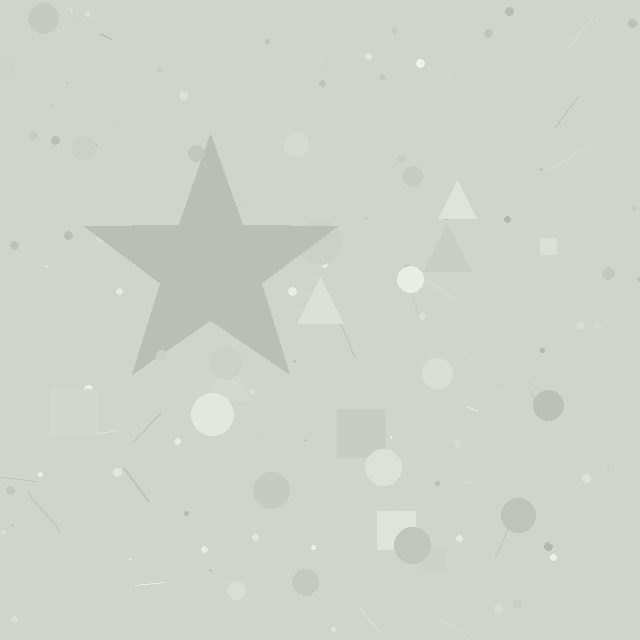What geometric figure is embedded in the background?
A star is embedded in the background.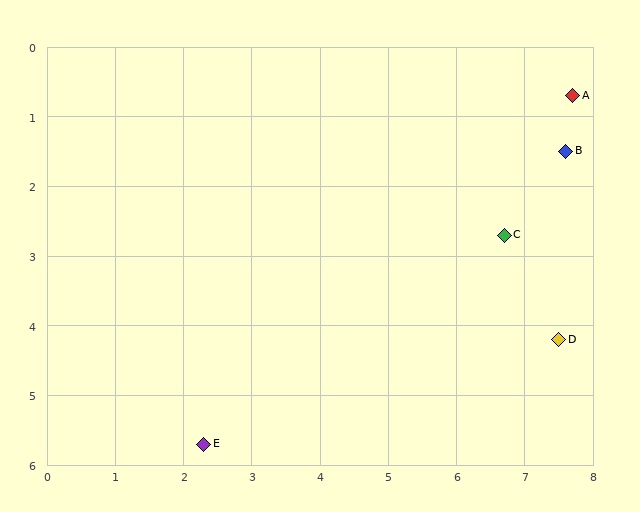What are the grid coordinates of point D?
Point D is at approximately (7.5, 4.2).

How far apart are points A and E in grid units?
Points A and E are about 7.4 grid units apart.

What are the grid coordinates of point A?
Point A is at approximately (7.7, 0.7).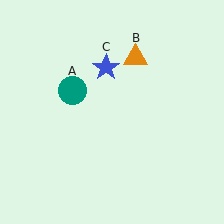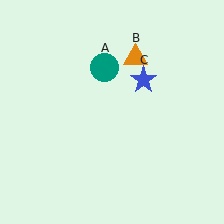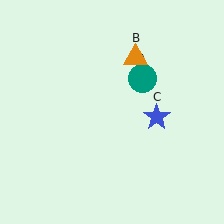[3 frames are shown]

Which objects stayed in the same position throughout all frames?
Orange triangle (object B) remained stationary.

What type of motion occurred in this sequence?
The teal circle (object A), blue star (object C) rotated clockwise around the center of the scene.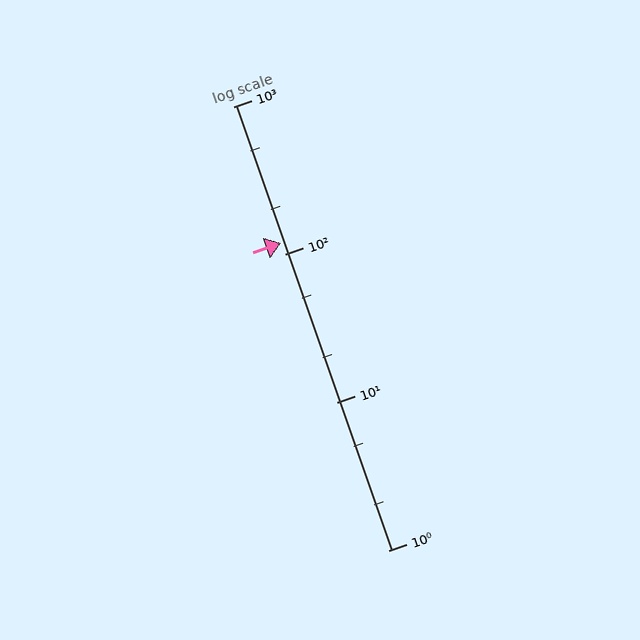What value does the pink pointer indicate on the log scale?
The pointer indicates approximately 120.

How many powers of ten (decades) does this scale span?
The scale spans 3 decades, from 1 to 1000.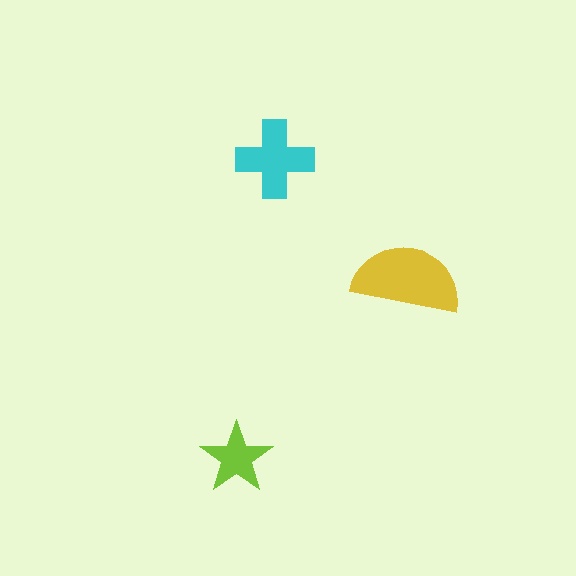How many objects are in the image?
There are 3 objects in the image.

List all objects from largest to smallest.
The yellow semicircle, the cyan cross, the lime star.